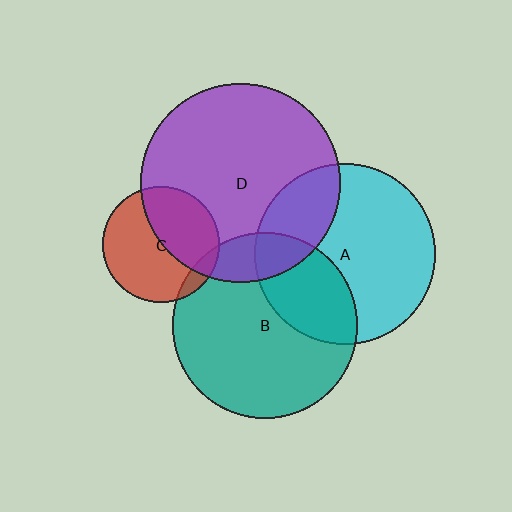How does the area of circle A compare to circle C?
Approximately 2.4 times.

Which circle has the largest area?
Circle D (purple).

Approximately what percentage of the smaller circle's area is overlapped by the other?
Approximately 30%.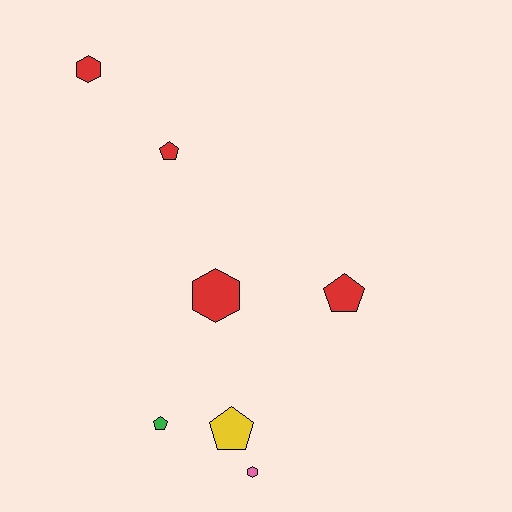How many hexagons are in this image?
There are 3 hexagons.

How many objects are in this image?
There are 7 objects.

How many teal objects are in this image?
There are no teal objects.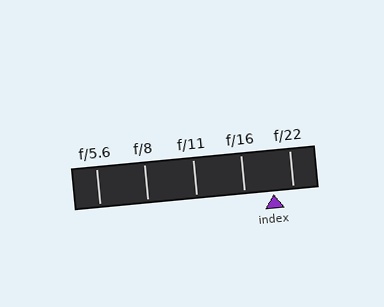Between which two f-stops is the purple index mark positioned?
The index mark is between f/16 and f/22.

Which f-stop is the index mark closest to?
The index mark is closest to f/22.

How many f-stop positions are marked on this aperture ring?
There are 5 f-stop positions marked.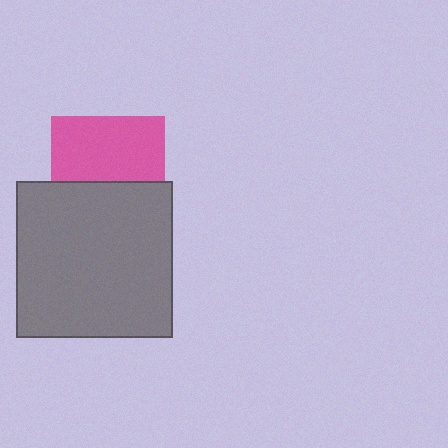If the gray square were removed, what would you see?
You would see the complete pink square.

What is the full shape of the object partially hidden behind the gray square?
The partially hidden object is a pink square.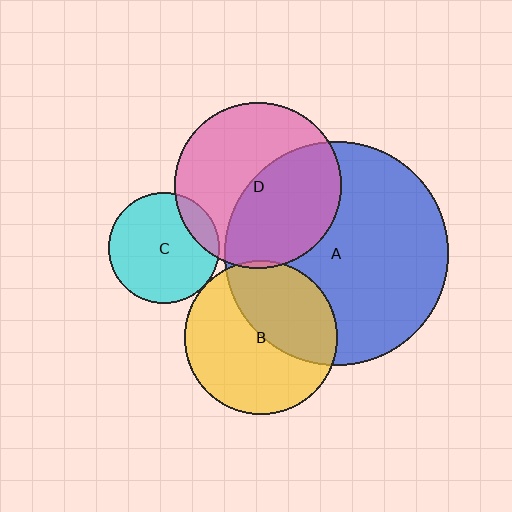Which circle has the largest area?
Circle A (blue).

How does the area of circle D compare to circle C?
Approximately 2.3 times.